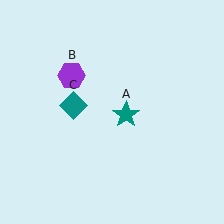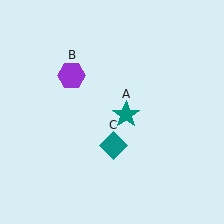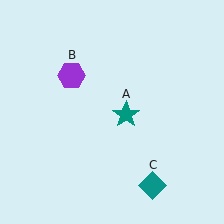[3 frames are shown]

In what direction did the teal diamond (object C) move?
The teal diamond (object C) moved down and to the right.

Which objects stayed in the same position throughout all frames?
Teal star (object A) and purple hexagon (object B) remained stationary.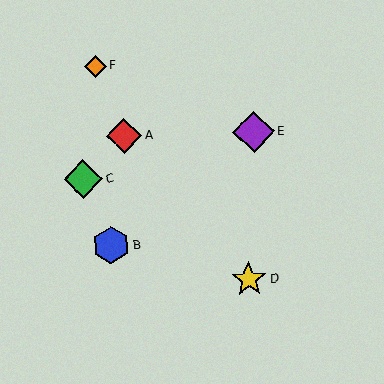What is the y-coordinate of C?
Object C is at y≈179.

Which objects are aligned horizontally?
Objects A, E are aligned horizontally.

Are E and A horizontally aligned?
Yes, both are at y≈132.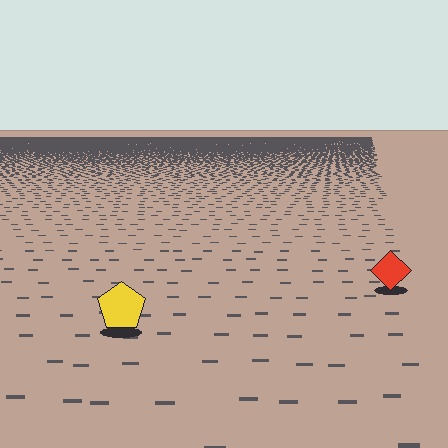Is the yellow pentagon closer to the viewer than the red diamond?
Yes. The yellow pentagon is closer — you can tell from the texture gradient: the ground texture is coarser near it.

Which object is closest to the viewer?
The yellow pentagon is closest. The texture marks near it are larger and more spread out.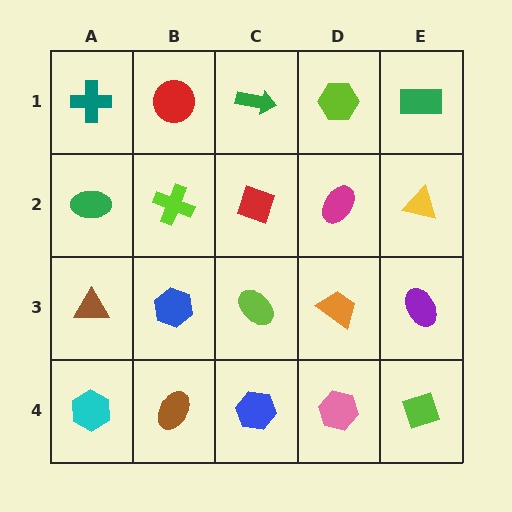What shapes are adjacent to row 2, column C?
A green arrow (row 1, column C), a lime ellipse (row 3, column C), a lime cross (row 2, column B), a magenta ellipse (row 2, column D).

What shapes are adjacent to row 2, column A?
A teal cross (row 1, column A), a brown triangle (row 3, column A), a lime cross (row 2, column B).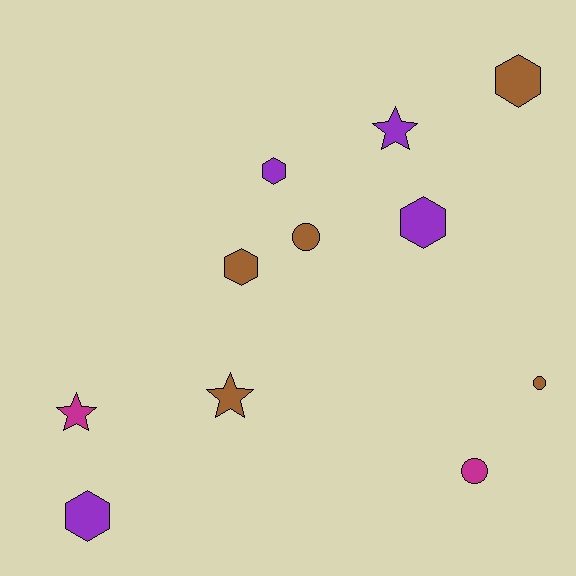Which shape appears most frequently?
Hexagon, with 5 objects.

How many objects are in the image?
There are 11 objects.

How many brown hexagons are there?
There are 2 brown hexagons.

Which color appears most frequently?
Brown, with 5 objects.